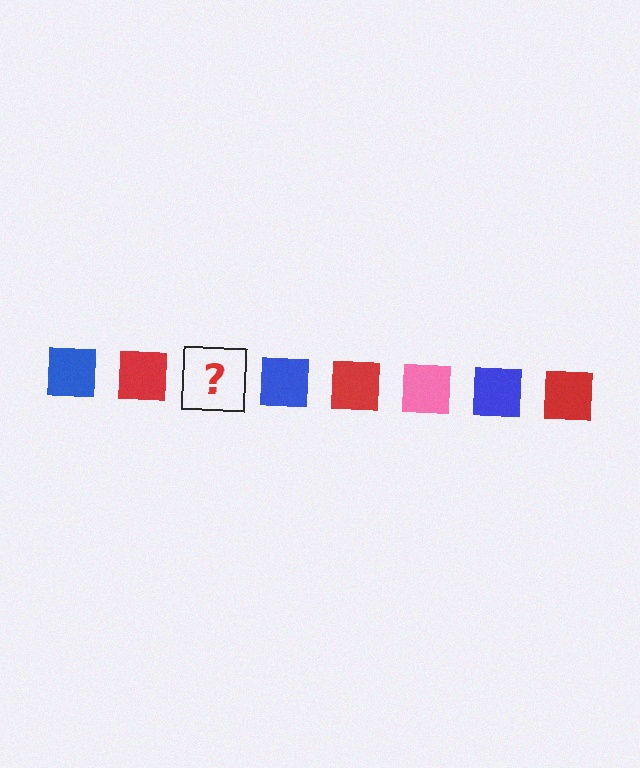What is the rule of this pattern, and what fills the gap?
The rule is that the pattern cycles through blue, red, pink squares. The gap should be filled with a pink square.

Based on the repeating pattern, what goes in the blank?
The blank should be a pink square.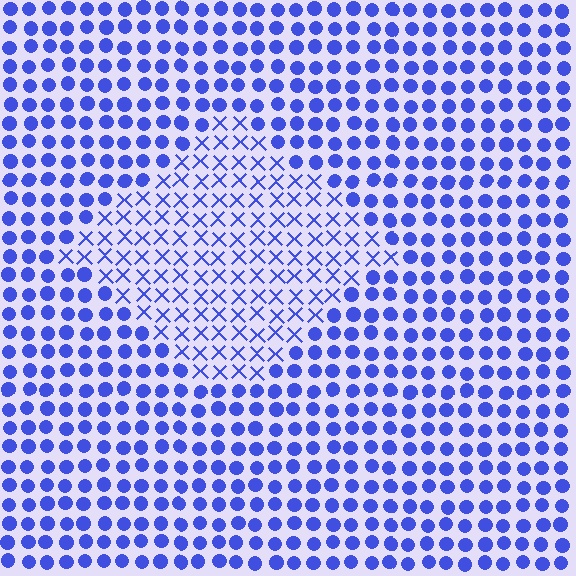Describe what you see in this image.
The image is filled with small blue elements arranged in a uniform grid. A diamond-shaped region contains X marks, while the surrounding area contains circles. The boundary is defined purely by the change in element shape.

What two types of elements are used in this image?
The image uses X marks inside the diamond region and circles outside it.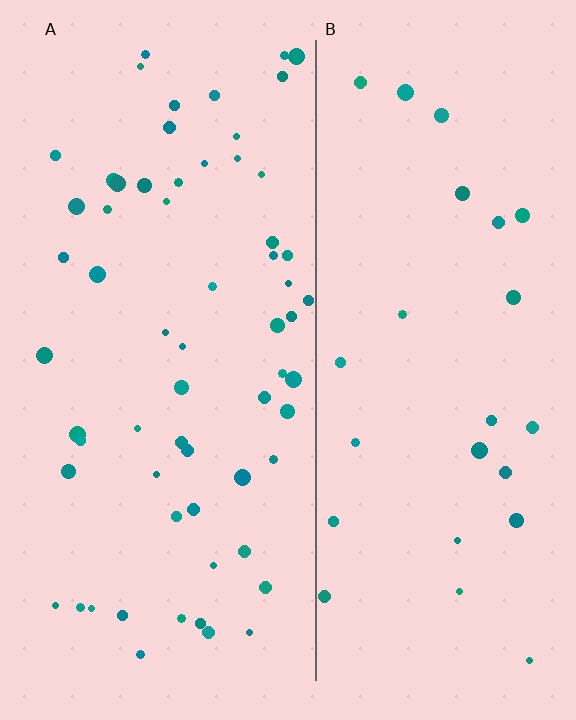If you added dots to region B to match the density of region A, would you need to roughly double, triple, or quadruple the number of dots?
Approximately double.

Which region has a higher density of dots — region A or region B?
A (the left).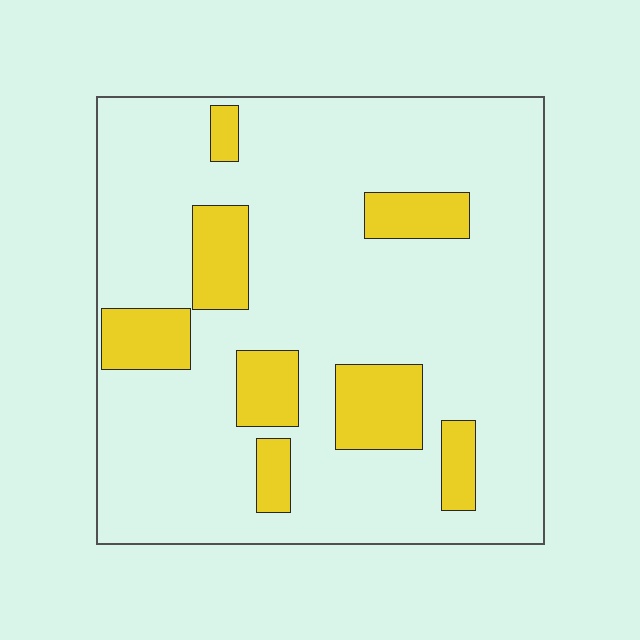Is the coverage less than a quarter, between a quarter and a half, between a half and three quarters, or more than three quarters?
Less than a quarter.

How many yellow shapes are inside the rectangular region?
8.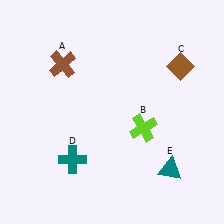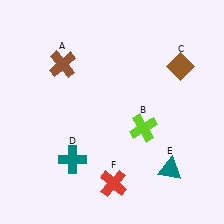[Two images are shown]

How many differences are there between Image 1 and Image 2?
There is 1 difference between the two images.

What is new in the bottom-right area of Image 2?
A red cross (F) was added in the bottom-right area of Image 2.